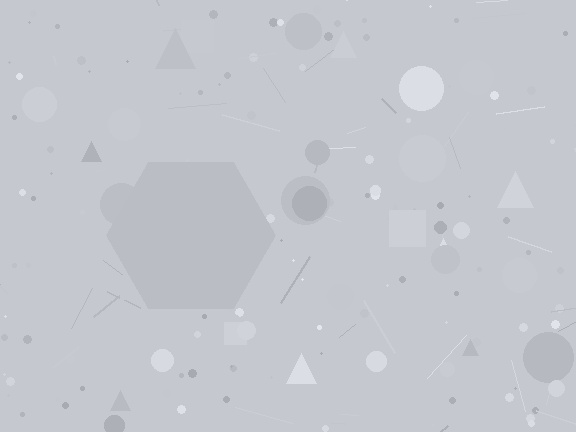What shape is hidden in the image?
A hexagon is hidden in the image.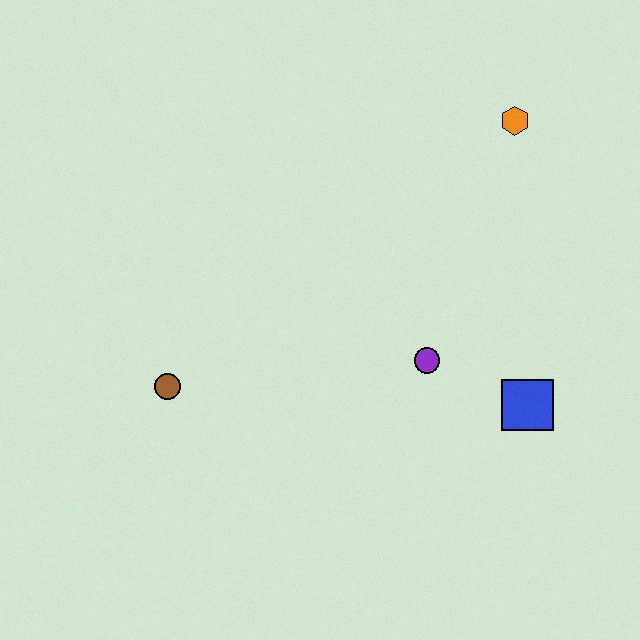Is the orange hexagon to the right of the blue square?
No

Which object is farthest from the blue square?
The brown circle is farthest from the blue square.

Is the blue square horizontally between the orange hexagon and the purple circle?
No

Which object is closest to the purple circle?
The blue square is closest to the purple circle.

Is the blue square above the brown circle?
No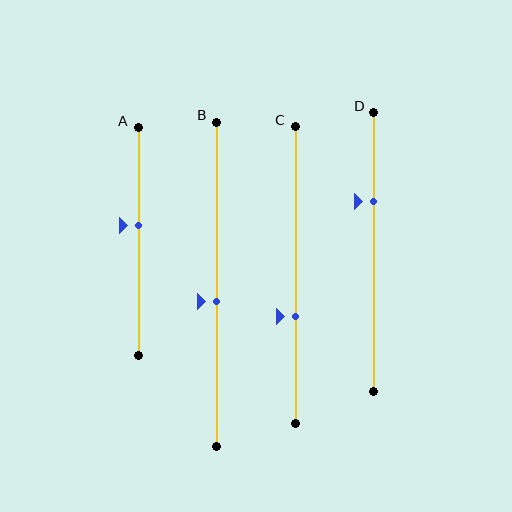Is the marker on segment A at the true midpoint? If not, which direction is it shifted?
No, the marker on segment A is shifted upward by about 7% of the segment length.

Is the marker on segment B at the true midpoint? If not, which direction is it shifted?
No, the marker on segment B is shifted downward by about 5% of the segment length.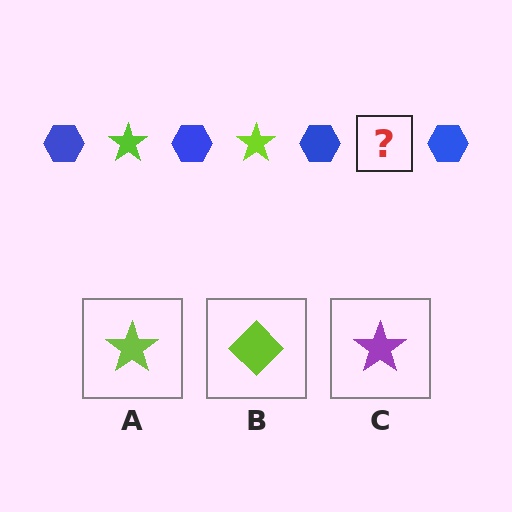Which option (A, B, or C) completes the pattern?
A.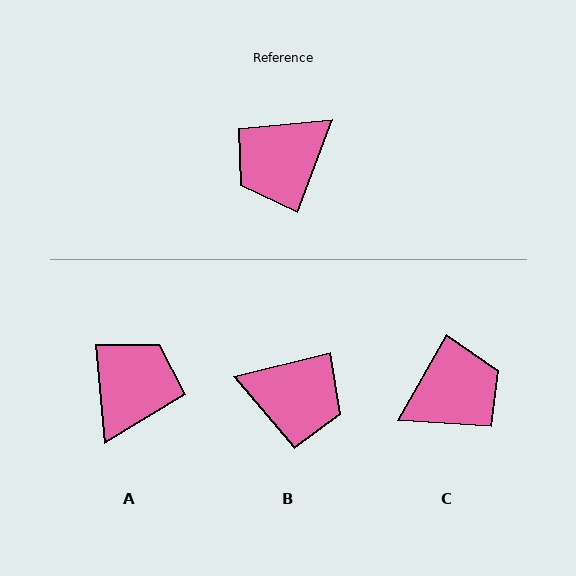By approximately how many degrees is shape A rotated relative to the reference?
Approximately 155 degrees clockwise.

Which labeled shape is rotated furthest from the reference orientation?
C, about 171 degrees away.